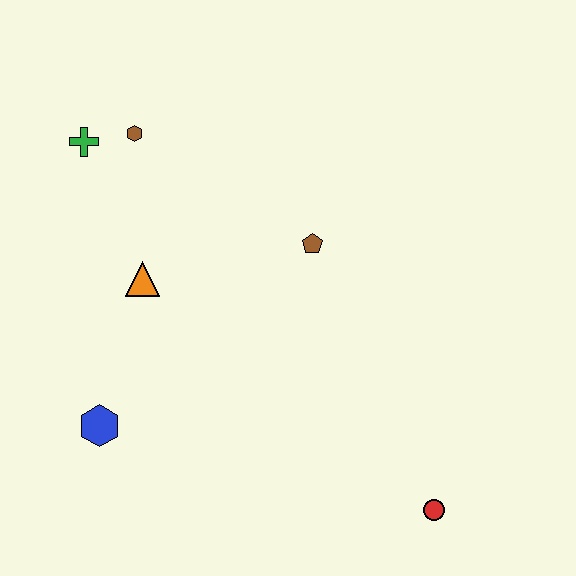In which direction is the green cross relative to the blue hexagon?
The green cross is above the blue hexagon.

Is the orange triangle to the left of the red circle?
Yes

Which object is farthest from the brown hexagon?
The red circle is farthest from the brown hexagon.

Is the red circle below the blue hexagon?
Yes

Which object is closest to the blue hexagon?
The orange triangle is closest to the blue hexagon.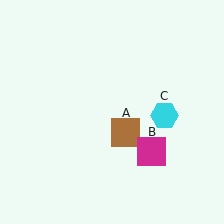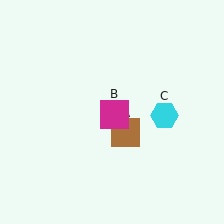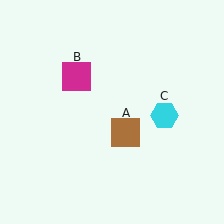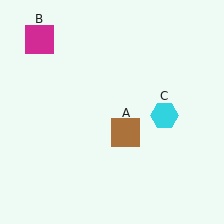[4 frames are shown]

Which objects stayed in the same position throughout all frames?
Brown square (object A) and cyan hexagon (object C) remained stationary.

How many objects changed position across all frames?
1 object changed position: magenta square (object B).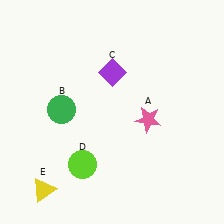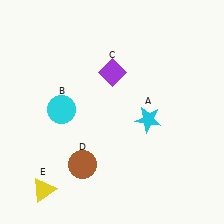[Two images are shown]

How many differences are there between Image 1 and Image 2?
There are 3 differences between the two images.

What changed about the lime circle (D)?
In Image 1, D is lime. In Image 2, it changed to brown.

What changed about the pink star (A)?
In Image 1, A is pink. In Image 2, it changed to cyan.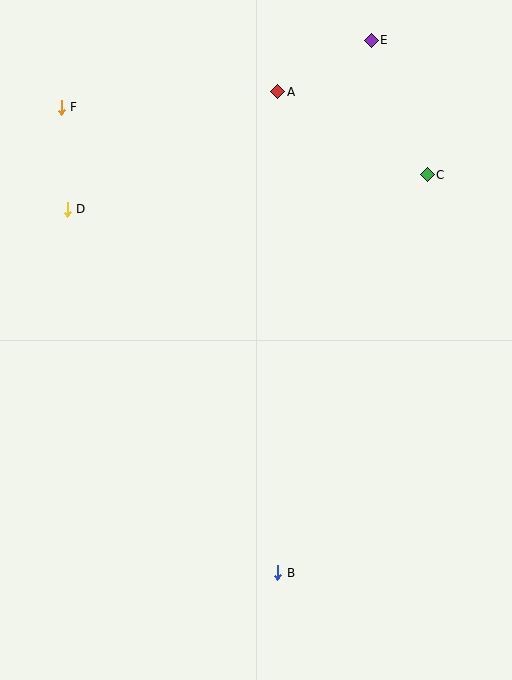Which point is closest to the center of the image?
Point D at (67, 209) is closest to the center.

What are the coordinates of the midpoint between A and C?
The midpoint between A and C is at (352, 133).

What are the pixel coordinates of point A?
Point A is at (278, 92).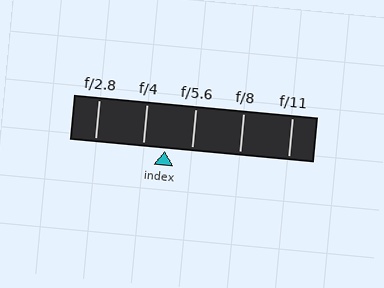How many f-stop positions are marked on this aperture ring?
There are 5 f-stop positions marked.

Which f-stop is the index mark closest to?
The index mark is closest to f/4.